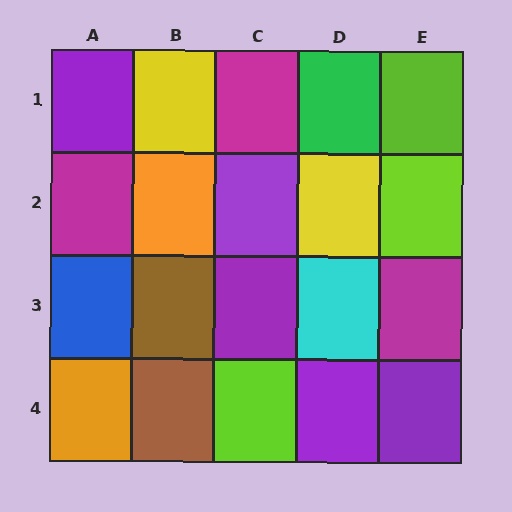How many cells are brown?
2 cells are brown.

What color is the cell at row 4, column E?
Purple.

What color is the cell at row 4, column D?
Purple.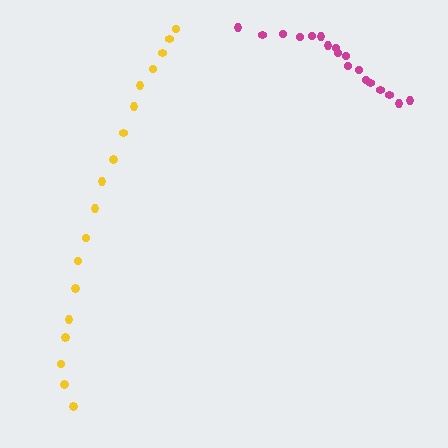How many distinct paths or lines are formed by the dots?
There are 2 distinct paths.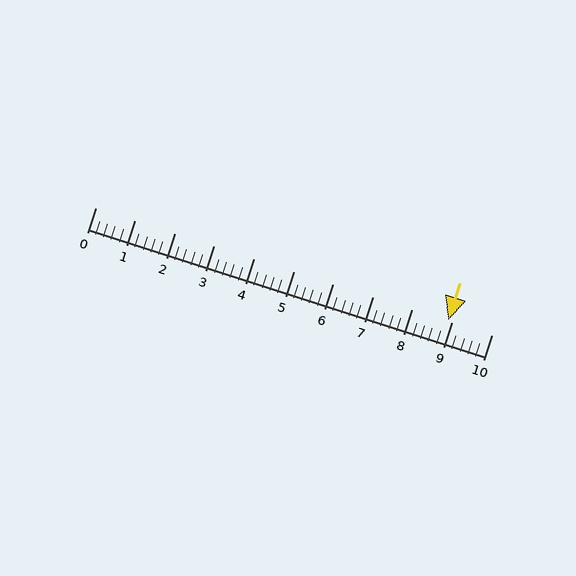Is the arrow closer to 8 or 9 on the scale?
The arrow is closer to 9.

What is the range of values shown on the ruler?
The ruler shows values from 0 to 10.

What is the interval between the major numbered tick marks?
The major tick marks are spaced 1 units apart.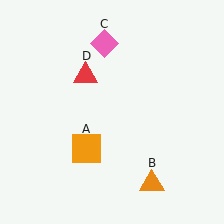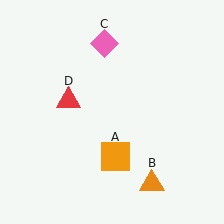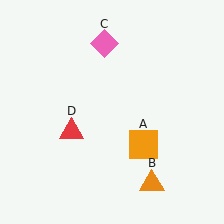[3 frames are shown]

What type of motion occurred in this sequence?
The orange square (object A), red triangle (object D) rotated counterclockwise around the center of the scene.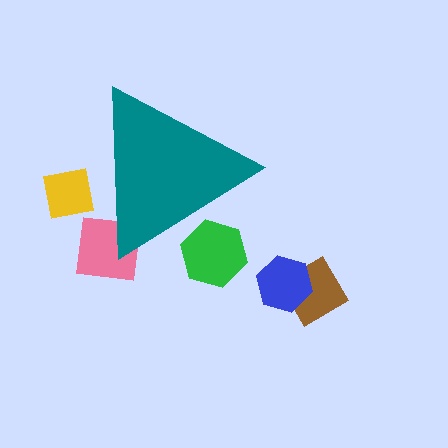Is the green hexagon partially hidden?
Yes, the green hexagon is partially hidden behind the teal triangle.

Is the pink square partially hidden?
Yes, the pink square is partially hidden behind the teal triangle.